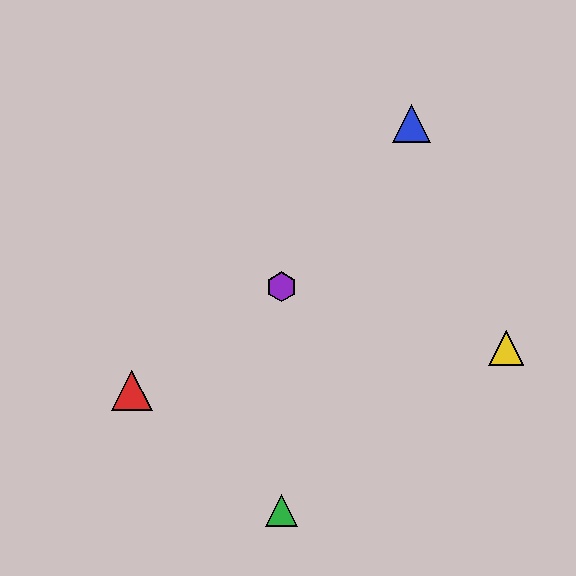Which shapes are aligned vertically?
The green triangle, the purple hexagon are aligned vertically.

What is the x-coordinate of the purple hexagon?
The purple hexagon is at x≈282.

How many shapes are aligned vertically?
2 shapes (the green triangle, the purple hexagon) are aligned vertically.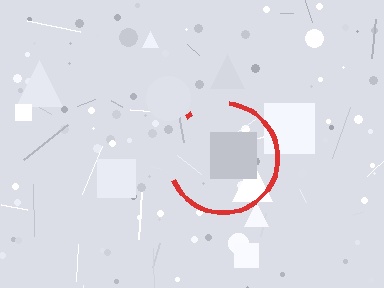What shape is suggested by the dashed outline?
The dashed outline suggests a circle.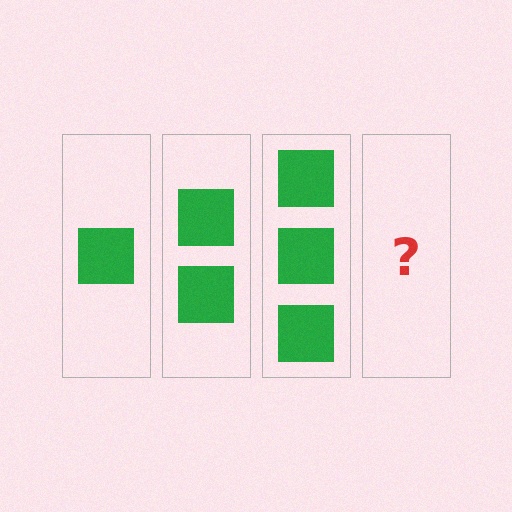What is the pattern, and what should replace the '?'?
The pattern is that each step adds one more square. The '?' should be 4 squares.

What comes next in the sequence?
The next element should be 4 squares.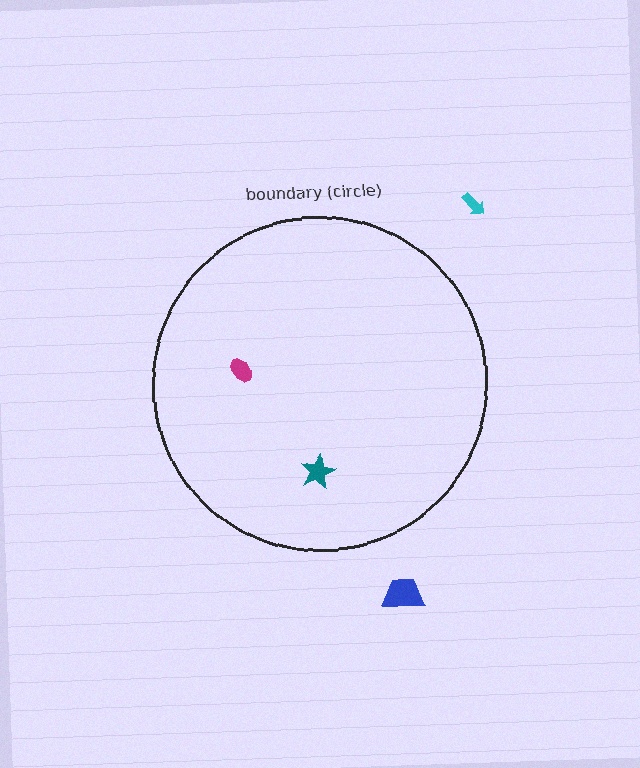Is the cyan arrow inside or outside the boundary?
Outside.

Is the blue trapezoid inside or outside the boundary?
Outside.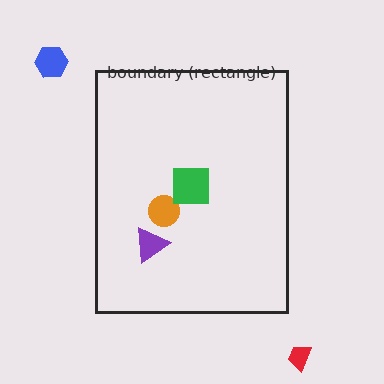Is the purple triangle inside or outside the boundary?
Inside.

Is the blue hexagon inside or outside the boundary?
Outside.